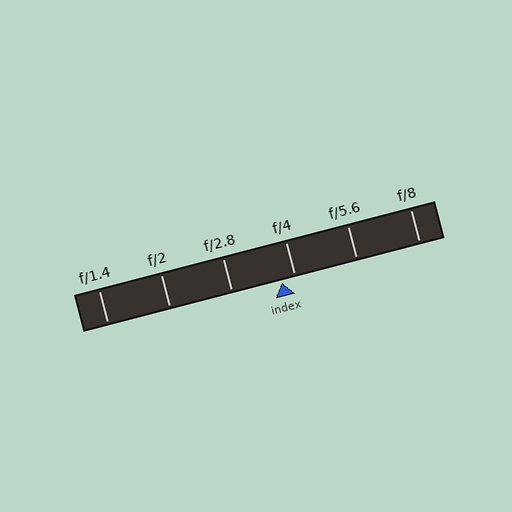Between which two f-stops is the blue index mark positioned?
The index mark is between f/2.8 and f/4.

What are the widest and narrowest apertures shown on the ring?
The widest aperture shown is f/1.4 and the narrowest is f/8.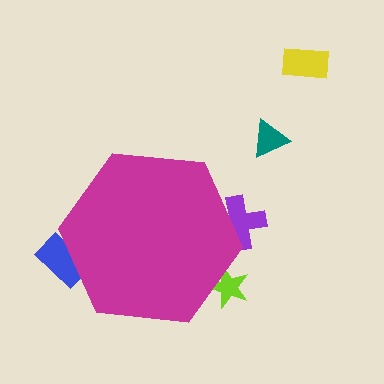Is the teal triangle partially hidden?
No, the teal triangle is fully visible.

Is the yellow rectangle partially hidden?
No, the yellow rectangle is fully visible.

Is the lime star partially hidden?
Yes, the lime star is partially hidden behind the magenta hexagon.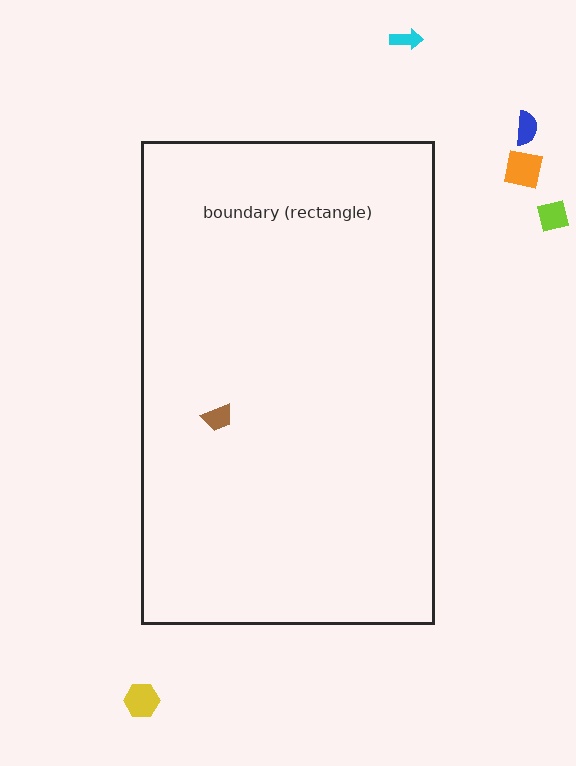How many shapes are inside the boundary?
1 inside, 5 outside.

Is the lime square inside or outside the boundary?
Outside.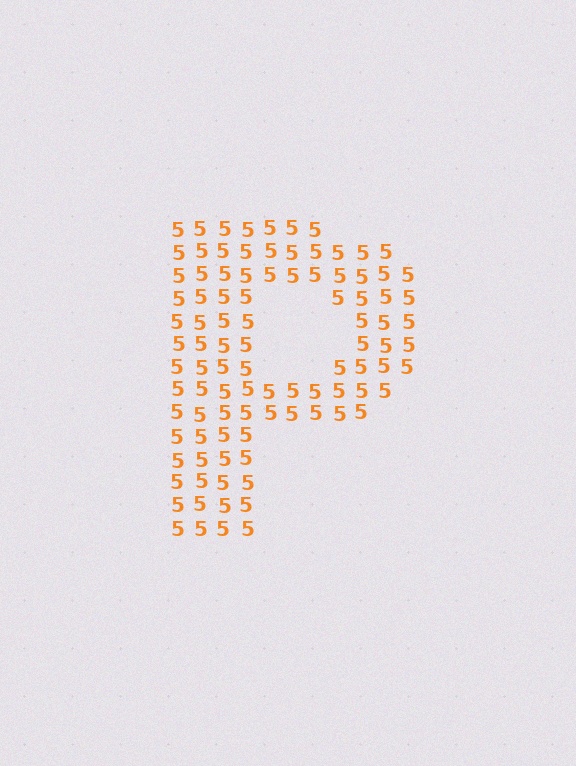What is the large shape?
The large shape is the letter P.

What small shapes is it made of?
It is made of small digit 5's.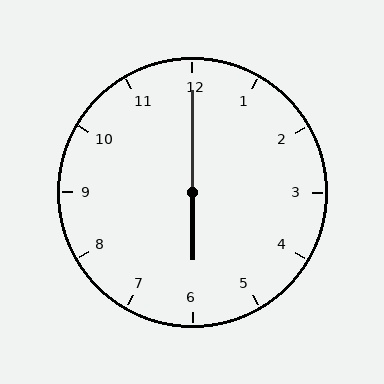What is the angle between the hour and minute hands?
Approximately 180 degrees.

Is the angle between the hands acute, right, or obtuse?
It is obtuse.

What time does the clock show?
6:00.